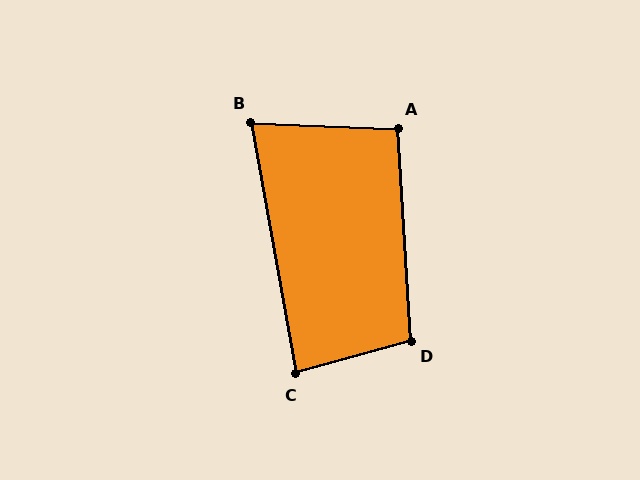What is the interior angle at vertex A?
Approximately 96 degrees (obtuse).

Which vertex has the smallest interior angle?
B, at approximately 78 degrees.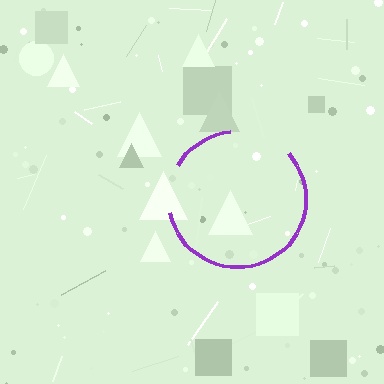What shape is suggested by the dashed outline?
The dashed outline suggests a circle.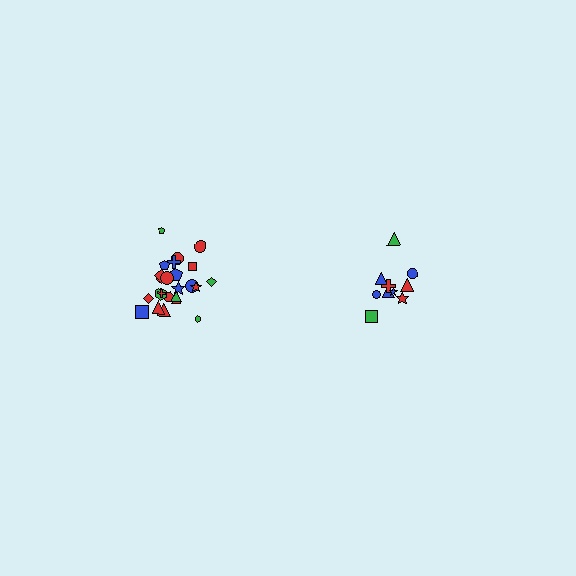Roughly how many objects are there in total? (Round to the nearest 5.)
Roughly 35 objects in total.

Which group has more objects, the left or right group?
The left group.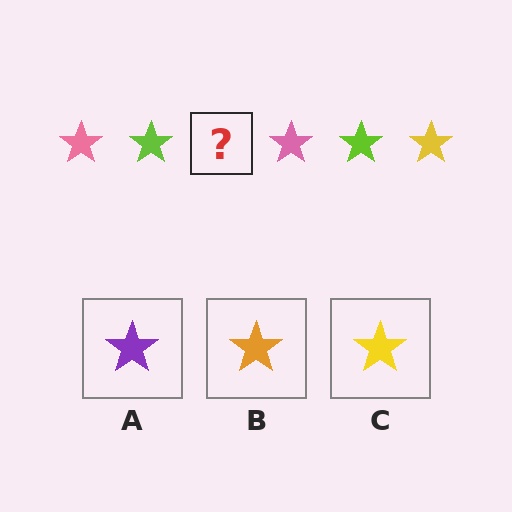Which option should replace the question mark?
Option C.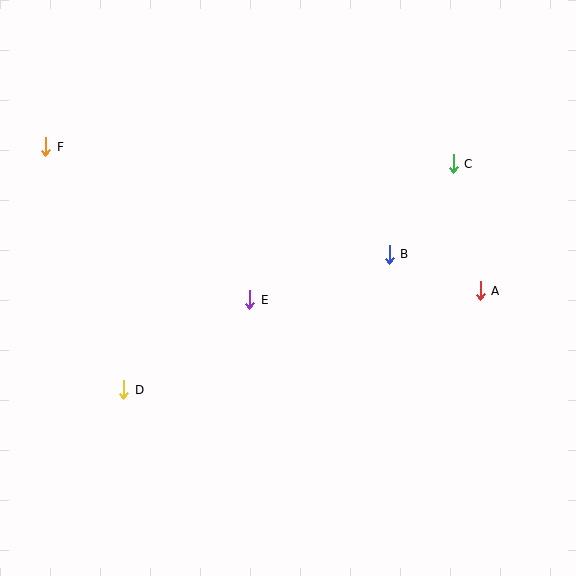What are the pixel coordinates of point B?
Point B is at (389, 254).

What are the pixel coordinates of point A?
Point A is at (480, 291).